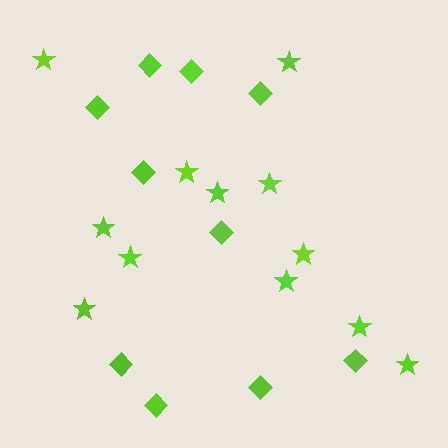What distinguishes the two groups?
There are 2 groups: one group of stars (12) and one group of diamonds (10).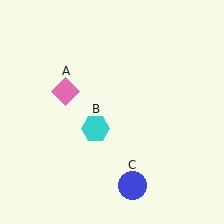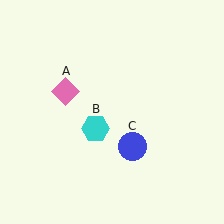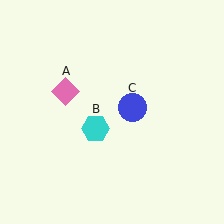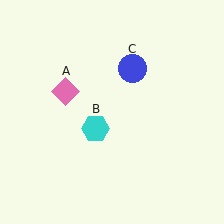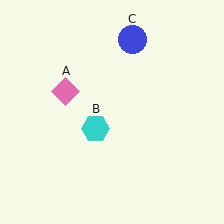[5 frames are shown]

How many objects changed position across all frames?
1 object changed position: blue circle (object C).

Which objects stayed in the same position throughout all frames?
Pink diamond (object A) and cyan hexagon (object B) remained stationary.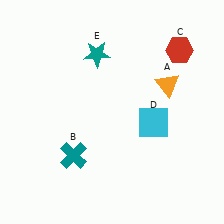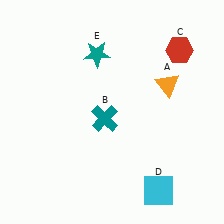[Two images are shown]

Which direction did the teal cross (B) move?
The teal cross (B) moved up.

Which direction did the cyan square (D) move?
The cyan square (D) moved down.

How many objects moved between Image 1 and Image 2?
2 objects moved between the two images.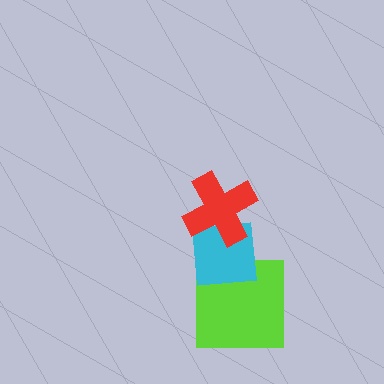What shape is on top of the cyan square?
The red cross is on top of the cyan square.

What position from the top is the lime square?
The lime square is 3rd from the top.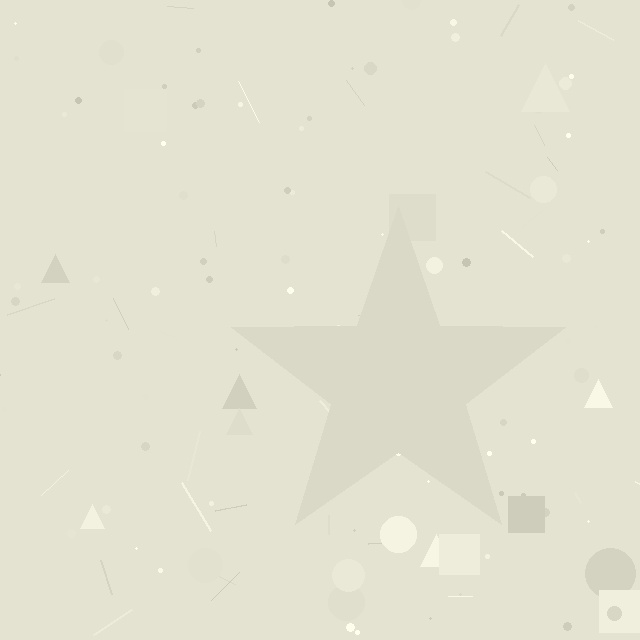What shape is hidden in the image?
A star is hidden in the image.